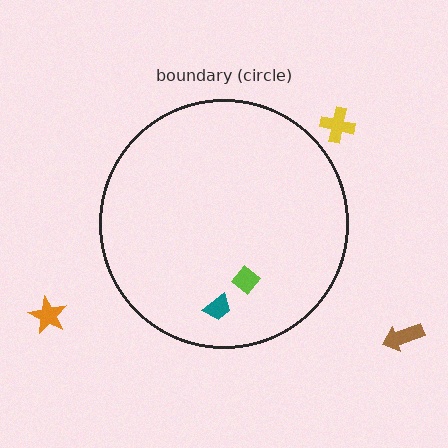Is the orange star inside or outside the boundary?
Outside.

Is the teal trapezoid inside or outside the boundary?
Inside.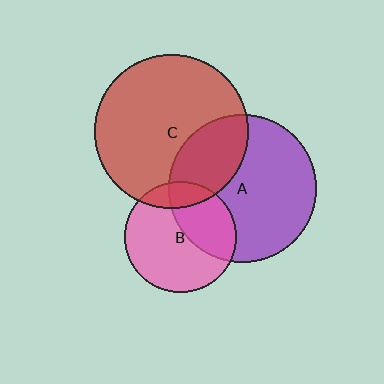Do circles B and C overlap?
Yes.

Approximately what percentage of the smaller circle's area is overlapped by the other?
Approximately 15%.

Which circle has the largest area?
Circle C (red).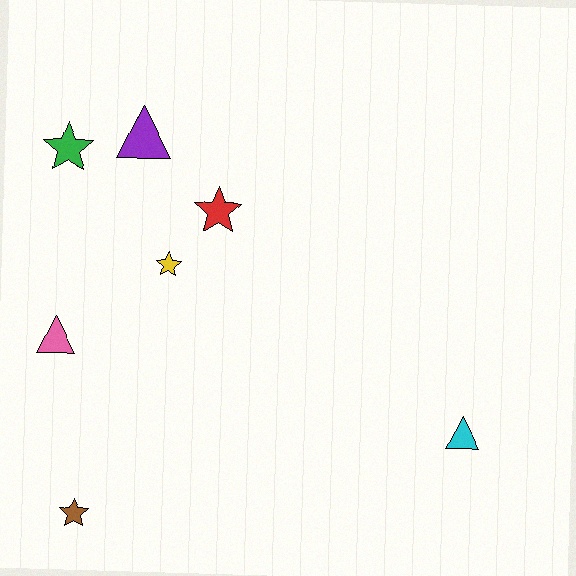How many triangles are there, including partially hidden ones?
There are 3 triangles.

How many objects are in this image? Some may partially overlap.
There are 7 objects.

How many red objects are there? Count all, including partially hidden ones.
There is 1 red object.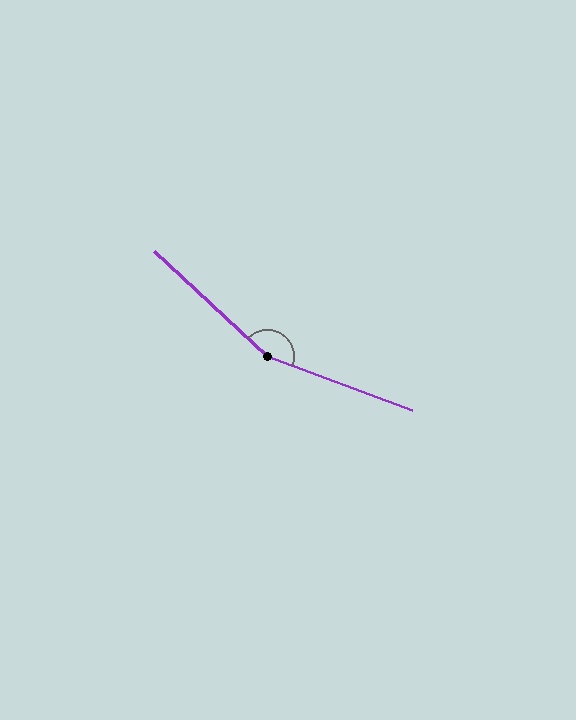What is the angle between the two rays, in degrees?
Approximately 158 degrees.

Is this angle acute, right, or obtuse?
It is obtuse.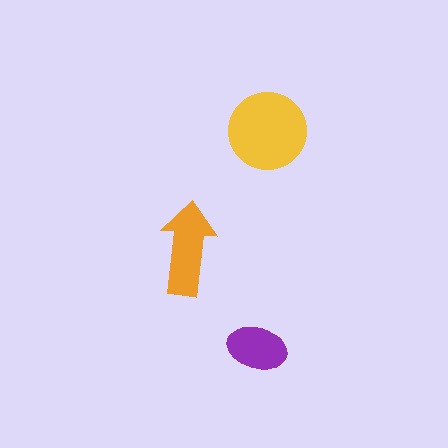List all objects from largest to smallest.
The yellow circle, the orange arrow, the purple ellipse.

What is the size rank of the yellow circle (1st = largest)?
1st.